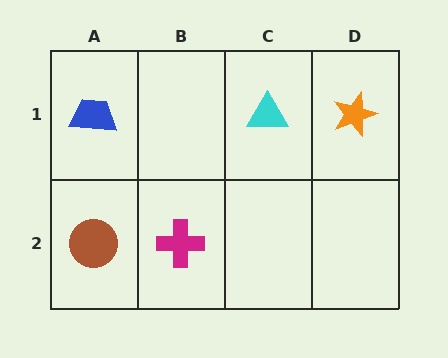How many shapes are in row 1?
3 shapes.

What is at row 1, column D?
An orange star.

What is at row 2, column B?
A magenta cross.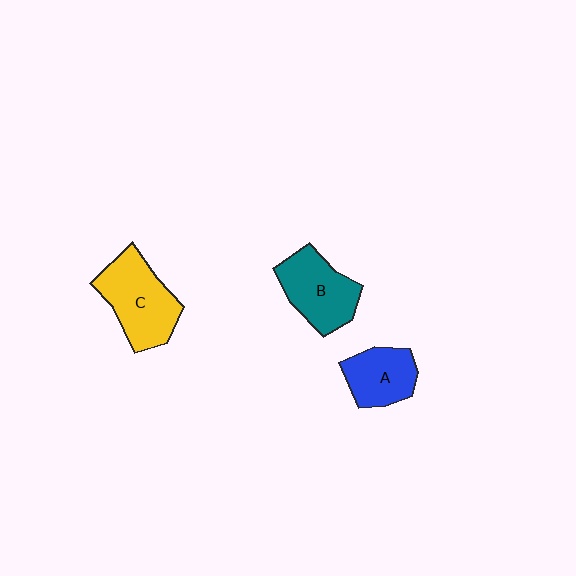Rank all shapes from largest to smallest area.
From largest to smallest: C (yellow), B (teal), A (blue).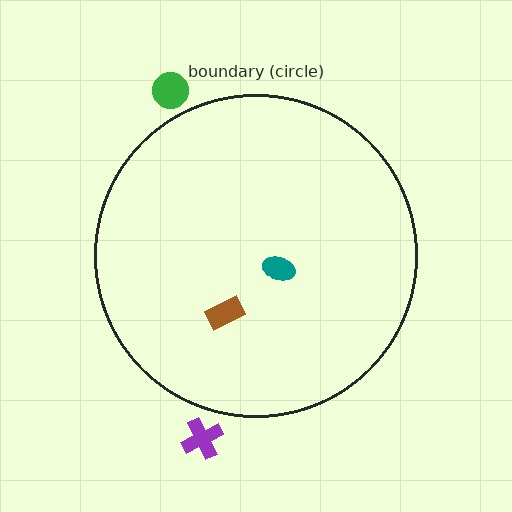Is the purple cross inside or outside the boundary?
Outside.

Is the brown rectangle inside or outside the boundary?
Inside.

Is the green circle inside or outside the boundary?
Outside.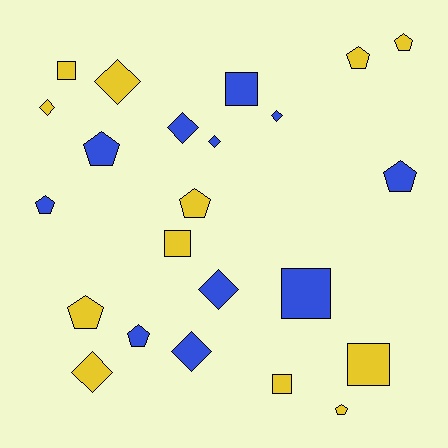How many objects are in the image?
There are 23 objects.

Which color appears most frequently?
Yellow, with 12 objects.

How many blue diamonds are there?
There are 5 blue diamonds.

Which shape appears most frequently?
Pentagon, with 9 objects.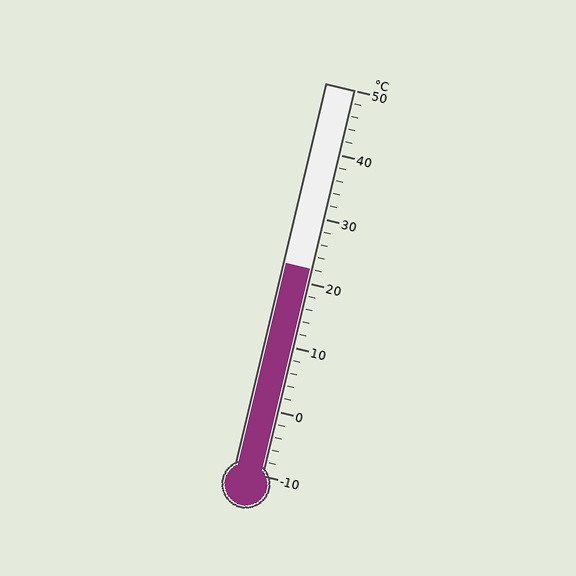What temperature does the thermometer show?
The thermometer shows approximately 22°C.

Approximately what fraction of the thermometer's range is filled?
The thermometer is filled to approximately 55% of its range.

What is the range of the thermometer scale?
The thermometer scale ranges from -10°C to 50°C.